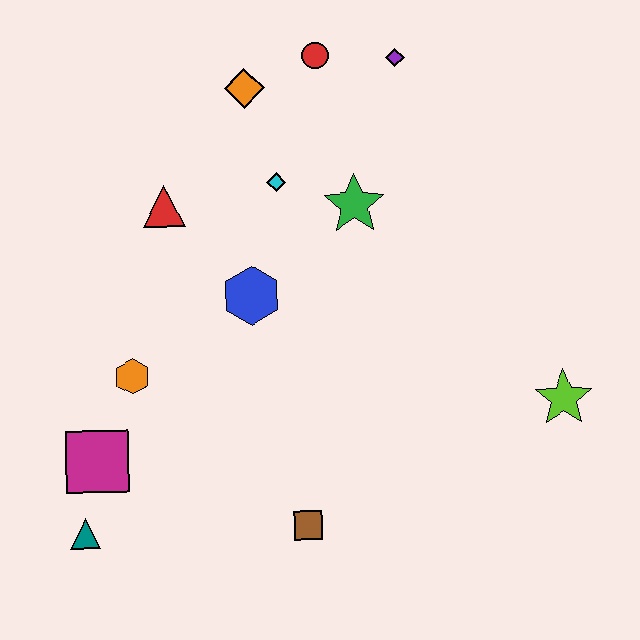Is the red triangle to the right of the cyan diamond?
No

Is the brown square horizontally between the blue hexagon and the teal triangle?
No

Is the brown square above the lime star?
No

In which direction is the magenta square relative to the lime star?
The magenta square is to the left of the lime star.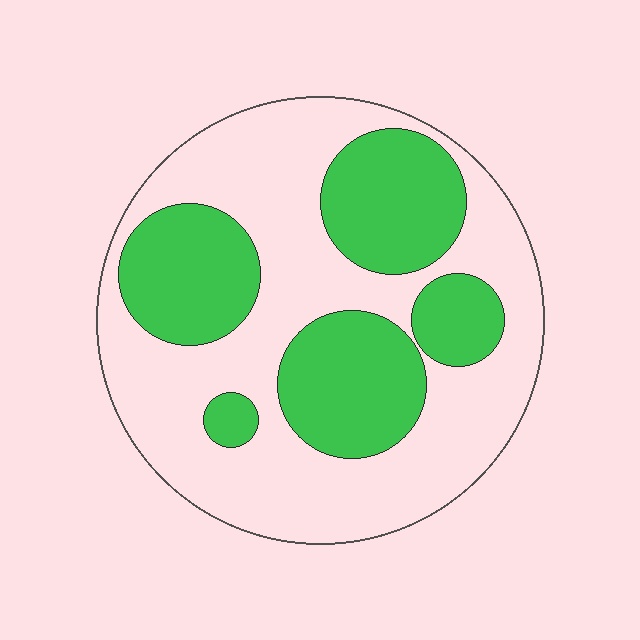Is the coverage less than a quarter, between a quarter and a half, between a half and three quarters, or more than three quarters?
Between a quarter and a half.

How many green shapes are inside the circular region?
5.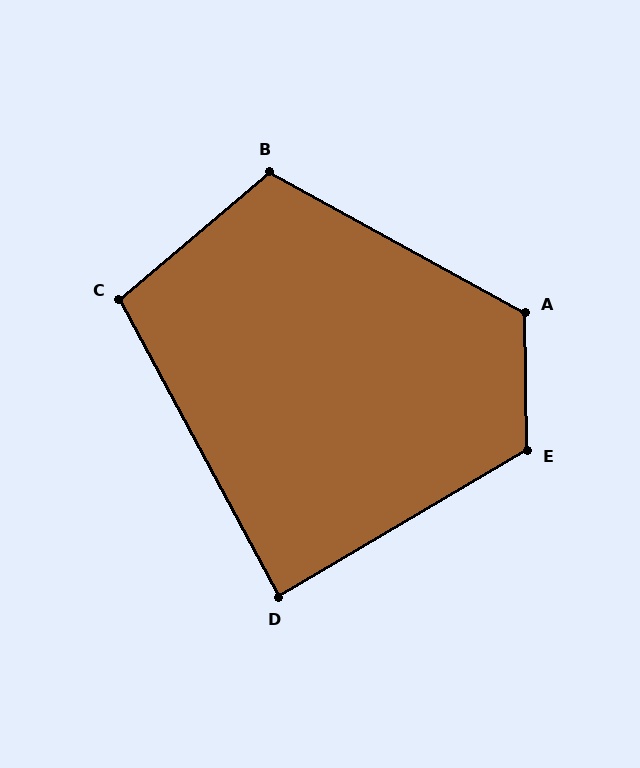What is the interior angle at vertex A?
Approximately 119 degrees (obtuse).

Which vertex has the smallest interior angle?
D, at approximately 88 degrees.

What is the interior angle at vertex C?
Approximately 102 degrees (obtuse).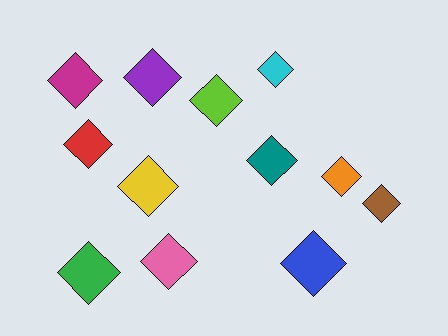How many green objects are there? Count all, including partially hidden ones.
There is 1 green object.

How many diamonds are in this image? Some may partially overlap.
There are 12 diamonds.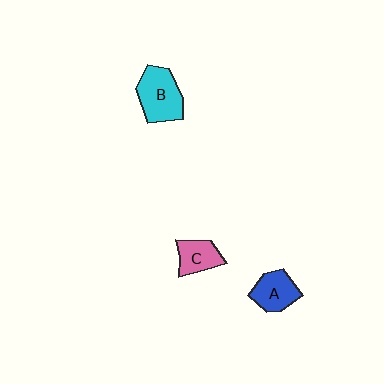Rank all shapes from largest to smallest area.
From largest to smallest: B (cyan), A (blue), C (pink).